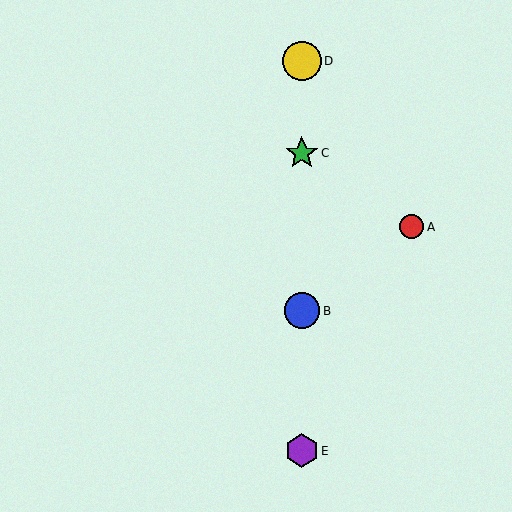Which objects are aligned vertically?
Objects B, C, D, E are aligned vertically.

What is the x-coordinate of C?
Object C is at x≈302.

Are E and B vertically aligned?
Yes, both are at x≈302.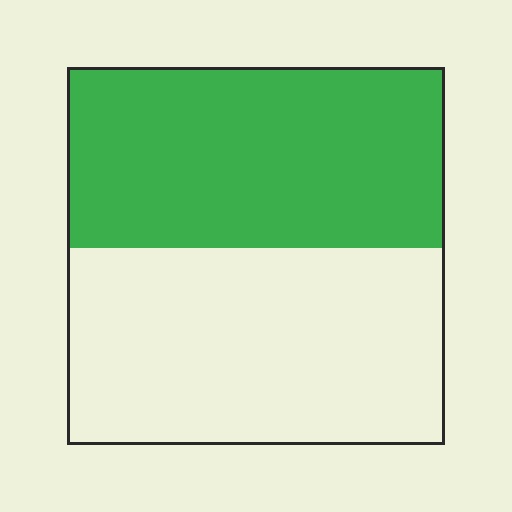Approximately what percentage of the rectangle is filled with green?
Approximately 50%.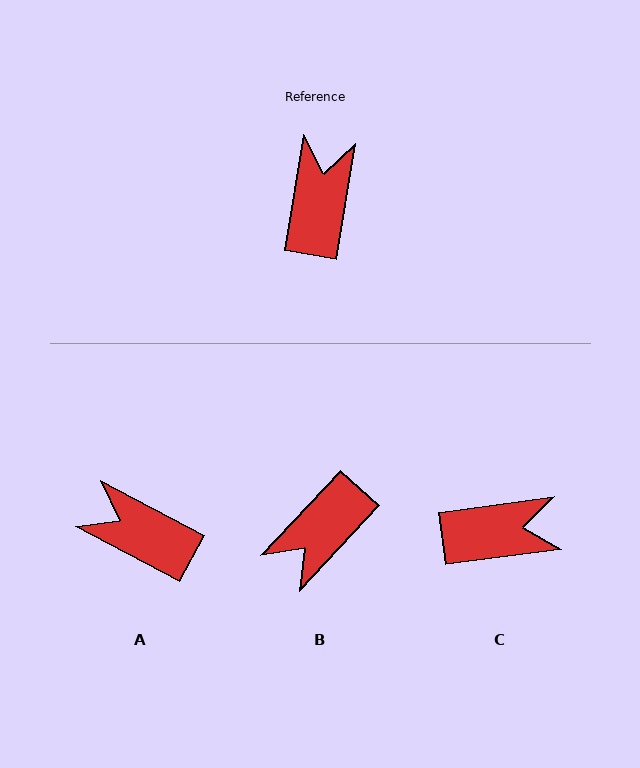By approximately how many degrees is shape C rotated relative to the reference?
Approximately 73 degrees clockwise.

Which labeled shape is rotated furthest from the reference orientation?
B, about 147 degrees away.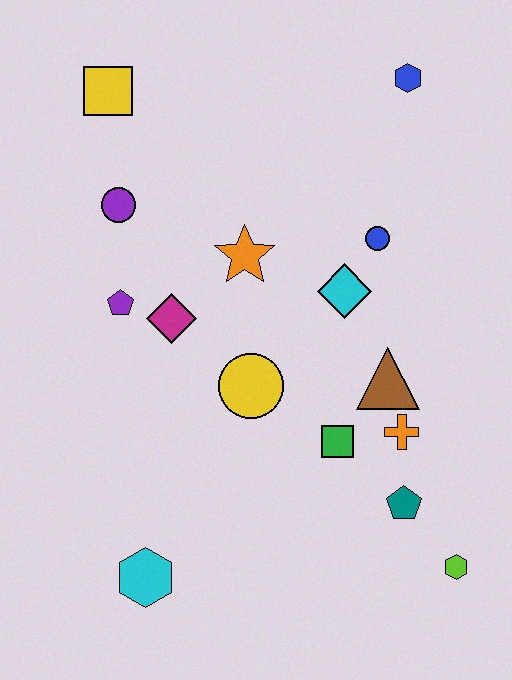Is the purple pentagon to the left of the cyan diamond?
Yes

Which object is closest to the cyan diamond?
The blue circle is closest to the cyan diamond.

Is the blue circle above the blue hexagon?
No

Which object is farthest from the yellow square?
The lime hexagon is farthest from the yellow square.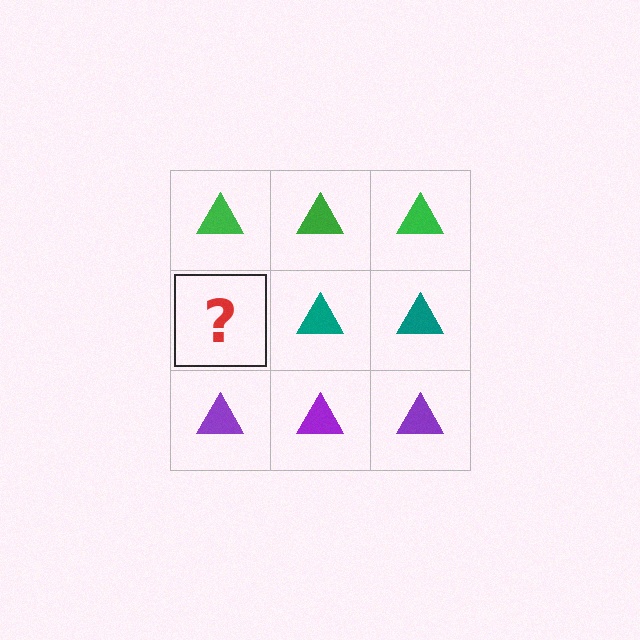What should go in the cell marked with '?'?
The missing cell should contain a teal triangle.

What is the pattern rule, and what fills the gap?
The rule is that each row has a consistent color. The gap should be filled with a teal triangle.